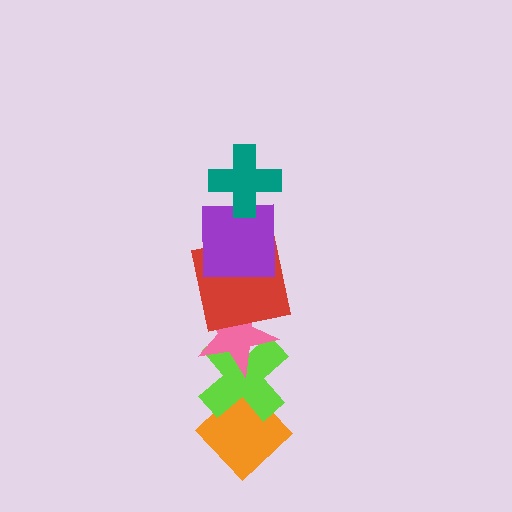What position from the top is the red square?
The red square is 3rd from the top.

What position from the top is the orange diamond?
The orange diamond is 6th from the top.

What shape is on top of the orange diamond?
The lime cross is on top of the orange diamond.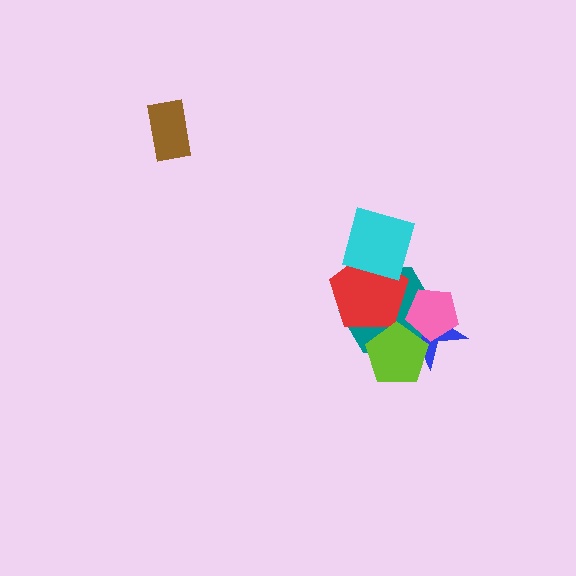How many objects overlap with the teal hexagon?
5 objects overlap with the teal hexagon.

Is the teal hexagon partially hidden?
Yes, it is partially covered by another shape.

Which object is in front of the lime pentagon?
The pink pentagon is in front of the lime pentagon.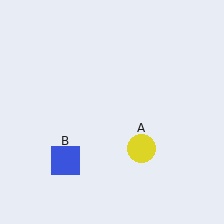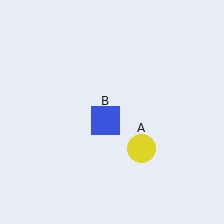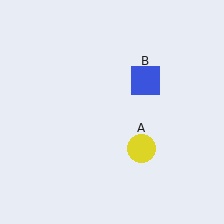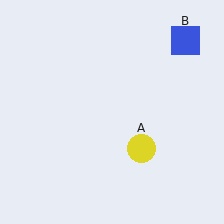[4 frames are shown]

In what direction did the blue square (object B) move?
The blue square (object B) moved up and to the right.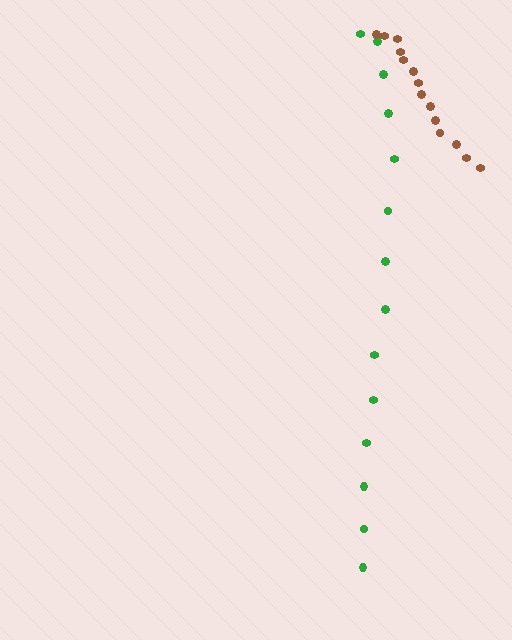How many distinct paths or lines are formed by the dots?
There are 2 distinct paths.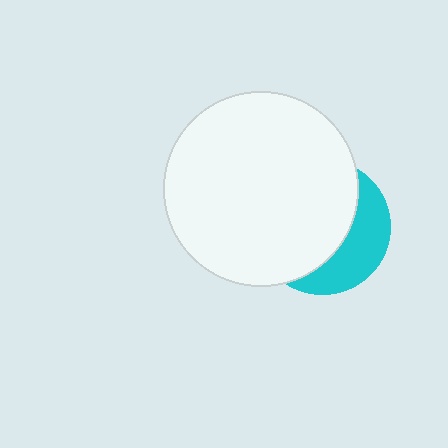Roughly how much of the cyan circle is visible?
A small part of it is visible (roughly 34%).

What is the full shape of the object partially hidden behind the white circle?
The partially hidden object is a cyan circle.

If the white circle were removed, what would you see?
You would see the complete cyan circle.